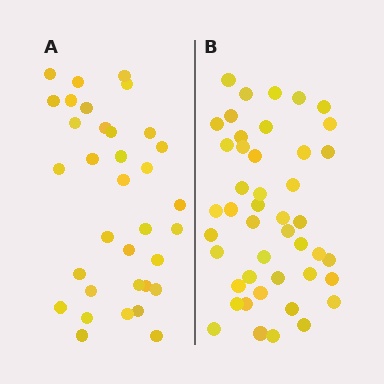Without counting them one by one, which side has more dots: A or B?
Region B (the right region) has more dots.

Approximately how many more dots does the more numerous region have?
Region B has roughly 12 or so more dots than region A.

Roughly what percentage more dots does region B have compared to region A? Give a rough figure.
About 30% more.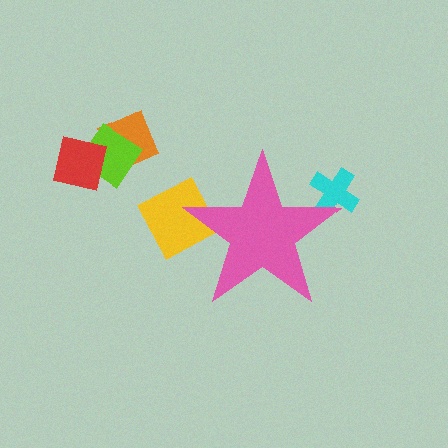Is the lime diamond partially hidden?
No, the lime diamond is fully visible.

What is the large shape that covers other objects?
A pink star.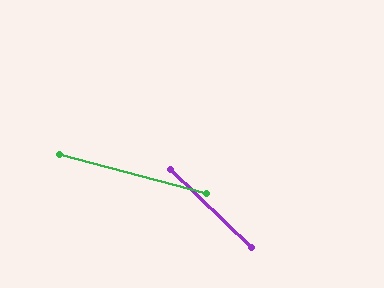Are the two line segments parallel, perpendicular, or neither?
Neither parallel nor perpendicular — they differ by about 29°.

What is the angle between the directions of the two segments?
Approximately 29 degrees.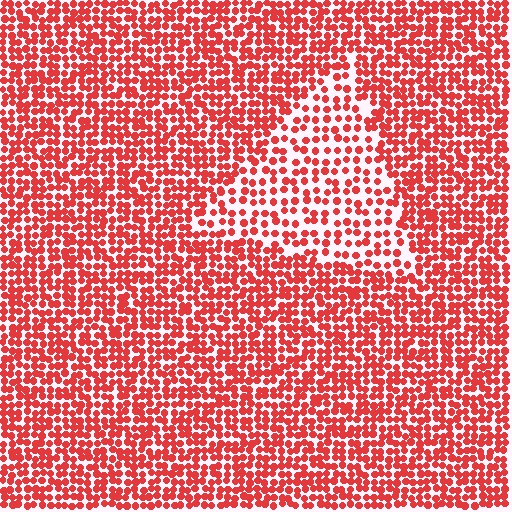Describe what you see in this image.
The image contains small red elements arranged at two different densities. A triangle-shaped region is visible where the elements are less densely packed than the surrounding area.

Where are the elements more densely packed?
The elements are more densely packed outside the triangle boundary.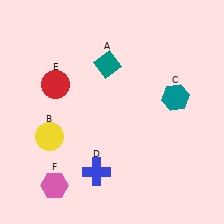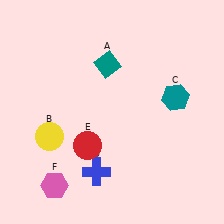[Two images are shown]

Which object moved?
The red circle (E) moved down.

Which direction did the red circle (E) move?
The red circle (E) moved down.